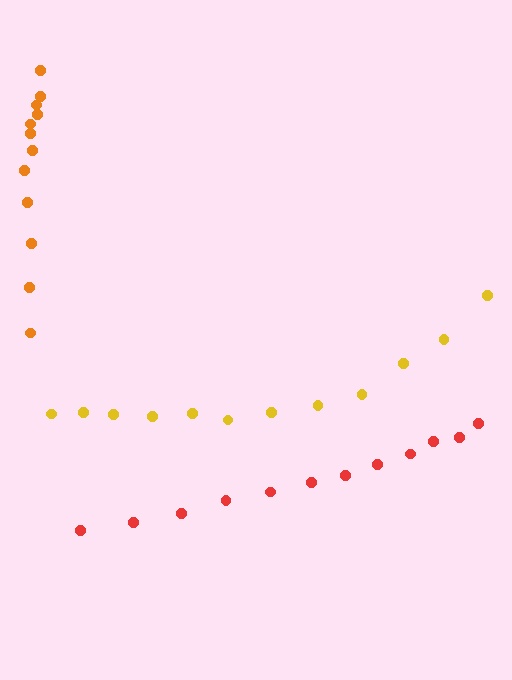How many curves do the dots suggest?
There are 3 distinct paths.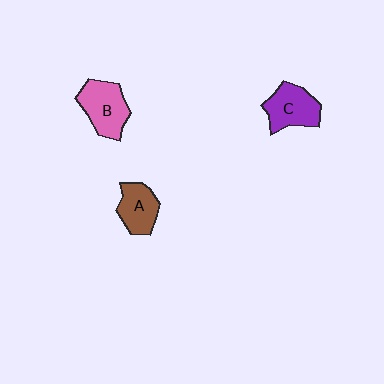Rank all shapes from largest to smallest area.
From largest to smallest: B (pink), C (purple), A (brown).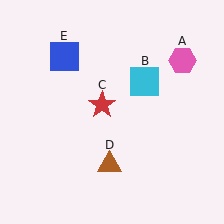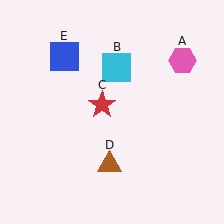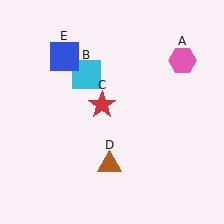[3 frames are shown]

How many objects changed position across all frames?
1 object changed position: cyan square (object B).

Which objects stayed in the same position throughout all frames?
Pink hexagon (object A) and red star (object C) and brown triangle (object D) and blue square (object E) remained stationary.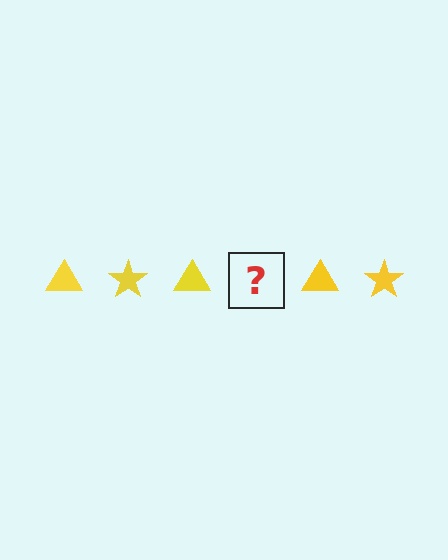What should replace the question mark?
The question mark should be replaced with a yellow star.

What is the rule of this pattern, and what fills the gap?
The rule is that the pattern cycles through triangle, star shapes in yellow. The gap should be filled with a yellow star.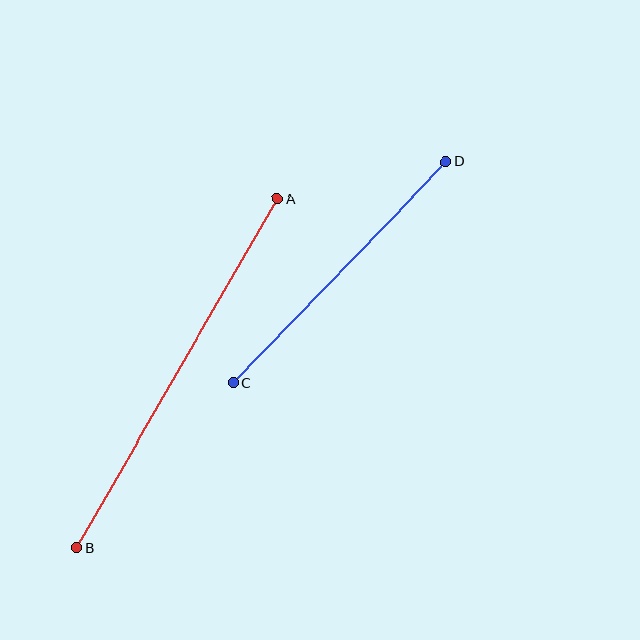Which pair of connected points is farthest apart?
Points A and B are farthest apart.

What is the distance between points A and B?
The distance is approximately 403 pixels.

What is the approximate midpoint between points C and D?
The midpoint is at approximately (340, 272) pixels.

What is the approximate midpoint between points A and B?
The midpoint is at approximately (177, 373) pixels.